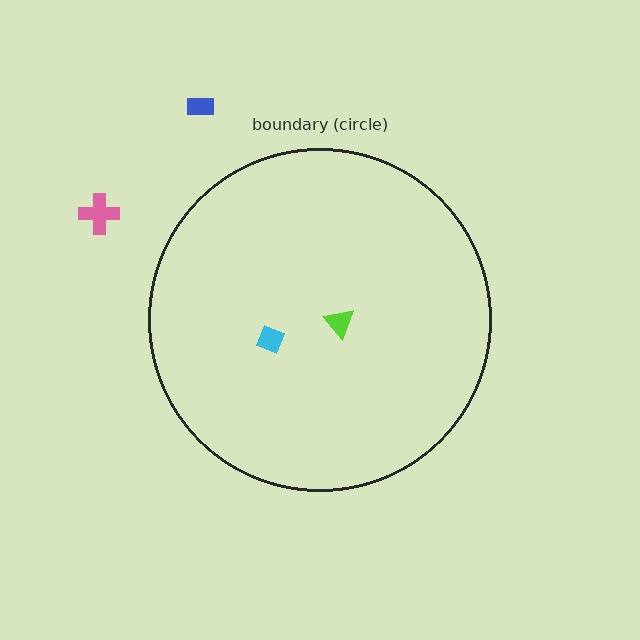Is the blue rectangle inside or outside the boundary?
Outside.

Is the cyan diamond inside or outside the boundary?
Inside.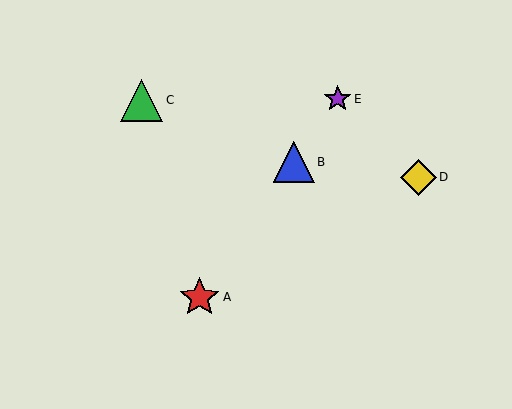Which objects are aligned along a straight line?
Objects A, B, E are aligned along a straight line.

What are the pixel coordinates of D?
Object D is at (418, 177).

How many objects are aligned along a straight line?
3 objects (A, B, E) are aligned along a straight line.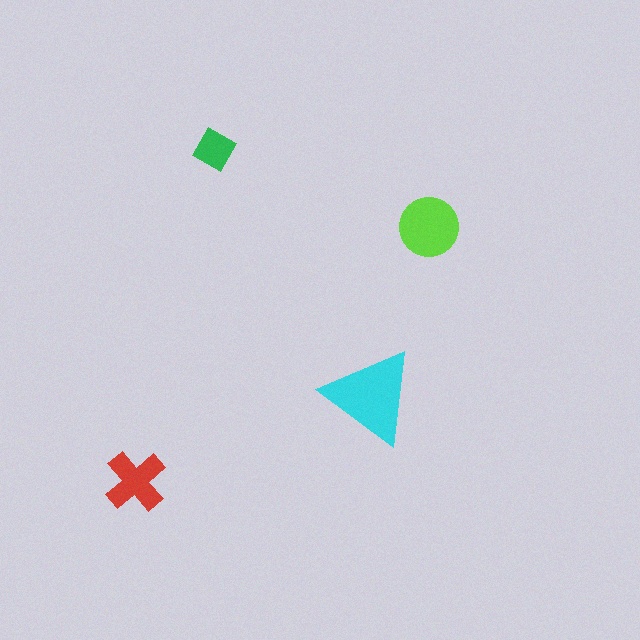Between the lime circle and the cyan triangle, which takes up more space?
The cyan triangle.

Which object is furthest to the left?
The red cross is leftmost.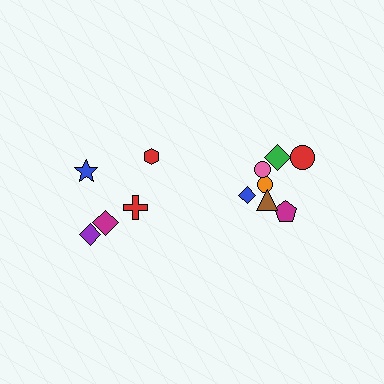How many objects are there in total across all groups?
There are 12 objects.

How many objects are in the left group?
There are 5 objects.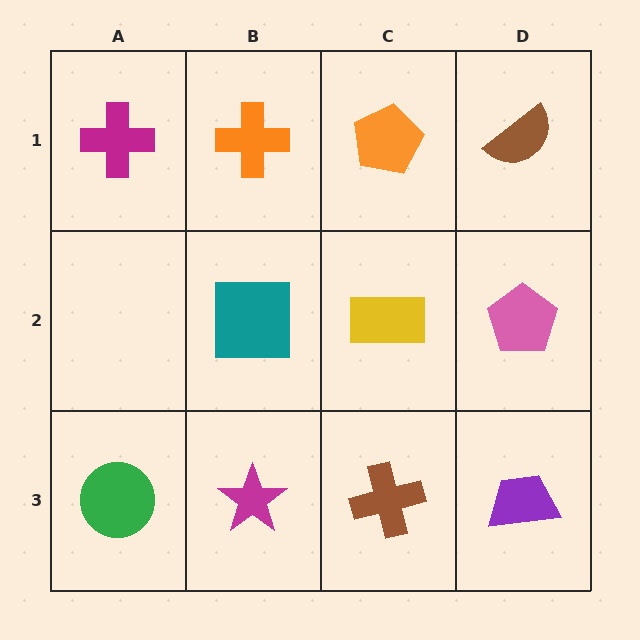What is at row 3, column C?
A brown cross.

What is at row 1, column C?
An orange pentagon.